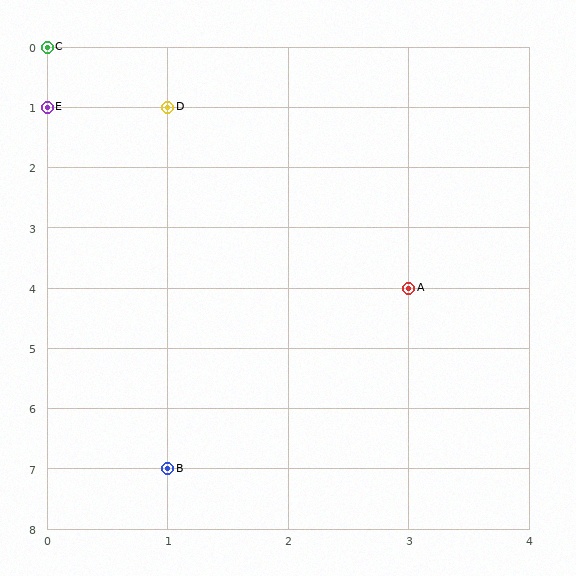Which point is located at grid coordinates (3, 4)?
Point A is at (3, 4).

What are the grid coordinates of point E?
Point E is at grid coordinates (0, 1).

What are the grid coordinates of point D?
Point D is at grid coordinates (1, 1).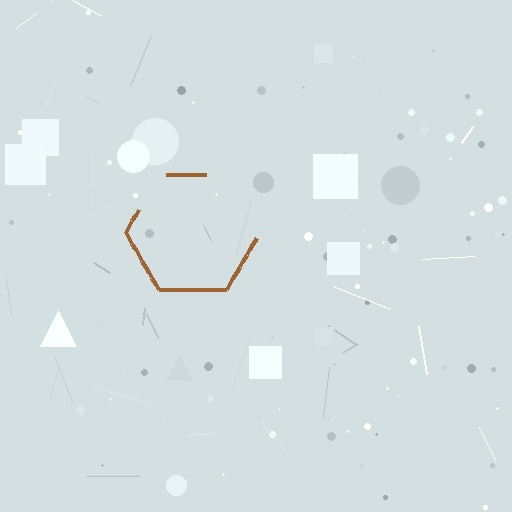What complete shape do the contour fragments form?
The contour fragments form a hexagon.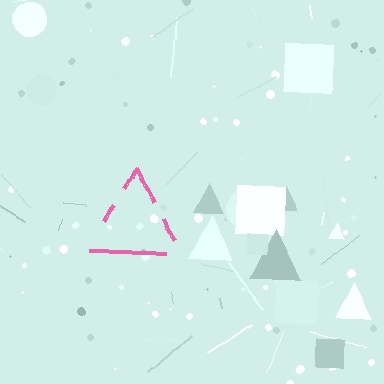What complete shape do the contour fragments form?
The contour fragments form a triangle.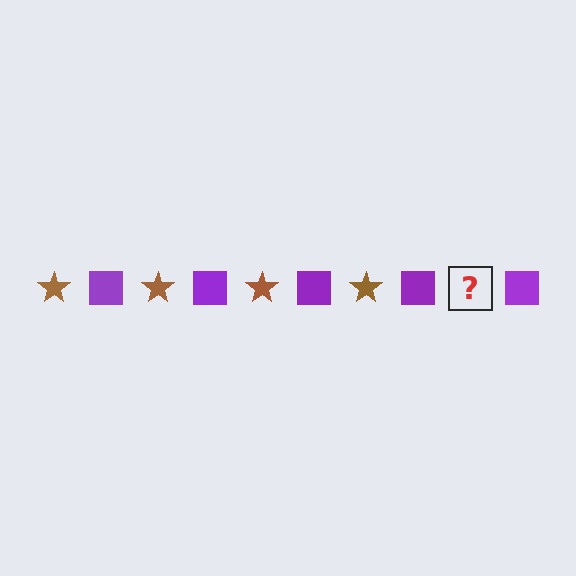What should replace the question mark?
The question mark should be replaced with a brown star.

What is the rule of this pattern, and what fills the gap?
The rule is that the pattern alternates between brown star and purple square. The gap should be filled with a brown star.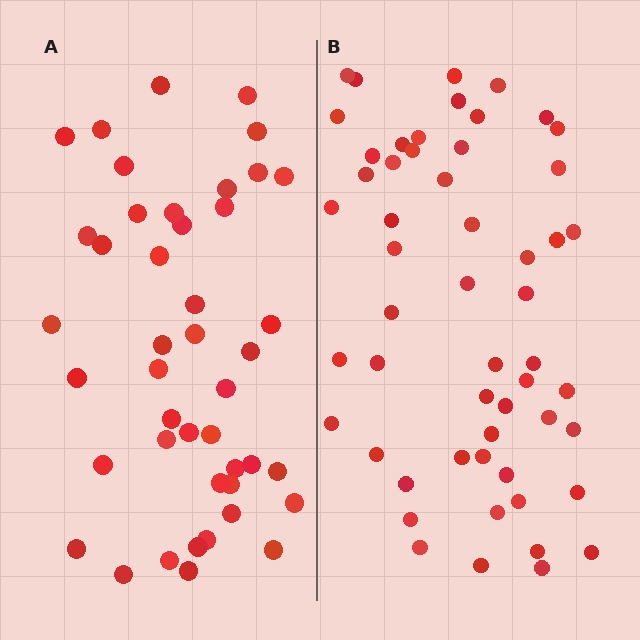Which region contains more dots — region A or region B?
Region B (the right region) has more dots.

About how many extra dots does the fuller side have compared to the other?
Region B has roughly 10 or so more dots than region A.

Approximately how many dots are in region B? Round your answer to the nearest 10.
About 50 dots. (The exact count is 54, which rounds to 50.)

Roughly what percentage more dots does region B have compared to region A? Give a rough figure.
About 25% more.